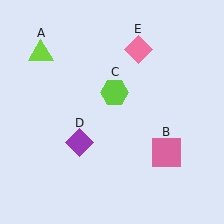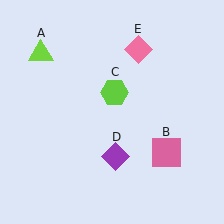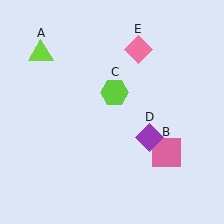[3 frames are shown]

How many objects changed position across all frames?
1 object changed position: purple diamond (object D).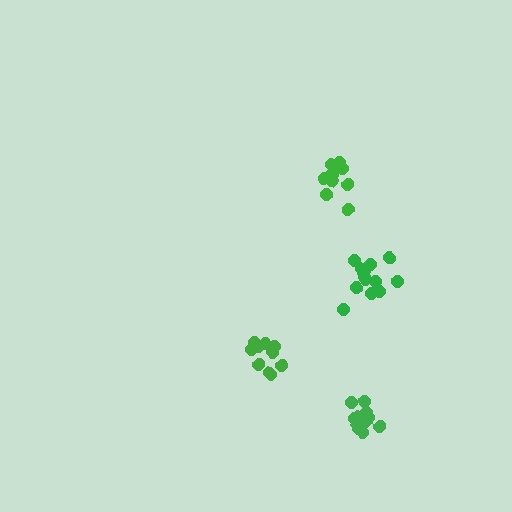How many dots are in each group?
Group 1: 14 dots, Group 2: 9 dots, Group 3: 10 dots, Group 4: 12 dots (45 total).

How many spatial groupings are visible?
There are 4 spatial groupings.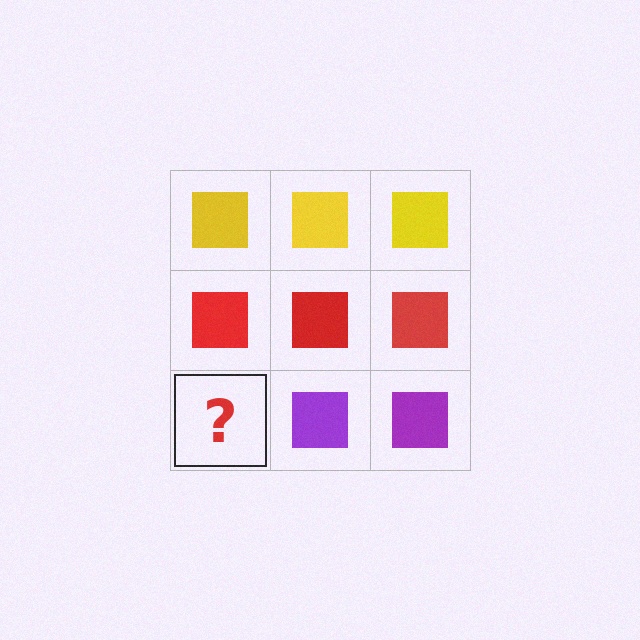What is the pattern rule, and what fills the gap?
The rule is that each row has a consistent color. The gap should be filled with a purple square.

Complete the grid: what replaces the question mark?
The question mark should be replaced with a purple square.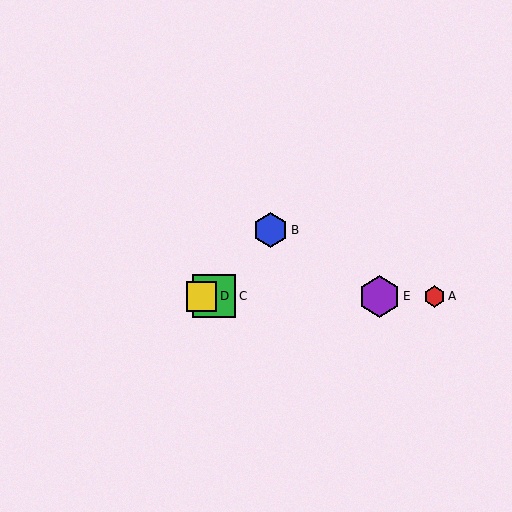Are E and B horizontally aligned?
No, E is at y≈296 and B is at y≈230.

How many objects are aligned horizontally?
4 objects (A, C, D, E) are aligned horizontally.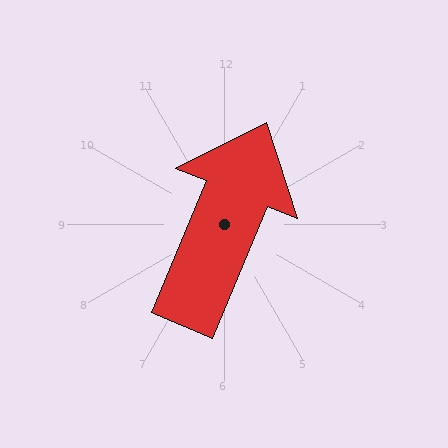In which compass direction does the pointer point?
Northeast.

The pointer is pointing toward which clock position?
Roughly 1 o'clock.